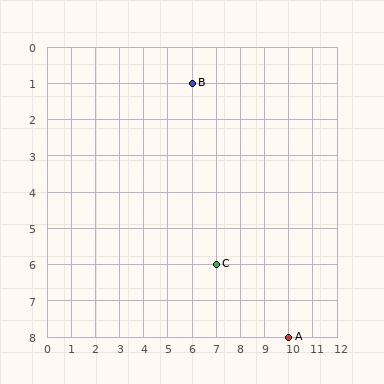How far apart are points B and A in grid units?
Points B and A are 4 columns and 7 rows apart (about 8.1 grid units diagonally).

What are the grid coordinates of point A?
Point A is at grid coordinates (10, 8).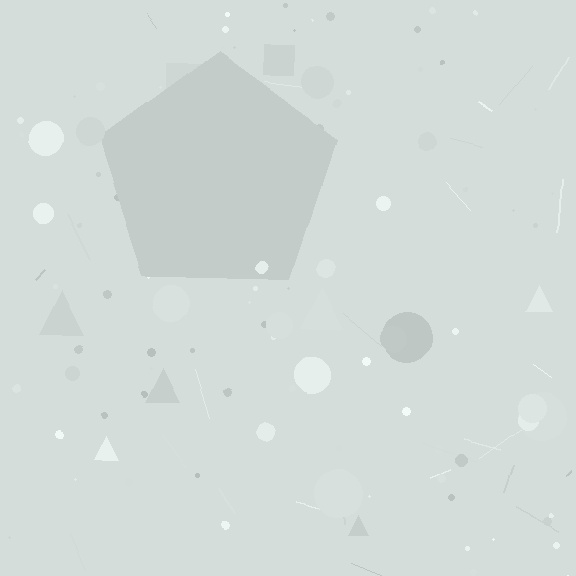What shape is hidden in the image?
A pentagon is hidden in the image.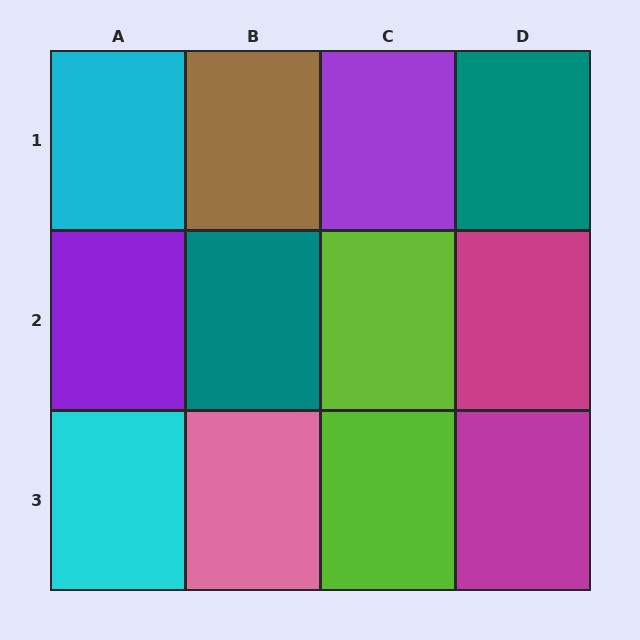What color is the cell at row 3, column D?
Magenta.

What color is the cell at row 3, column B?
Pink.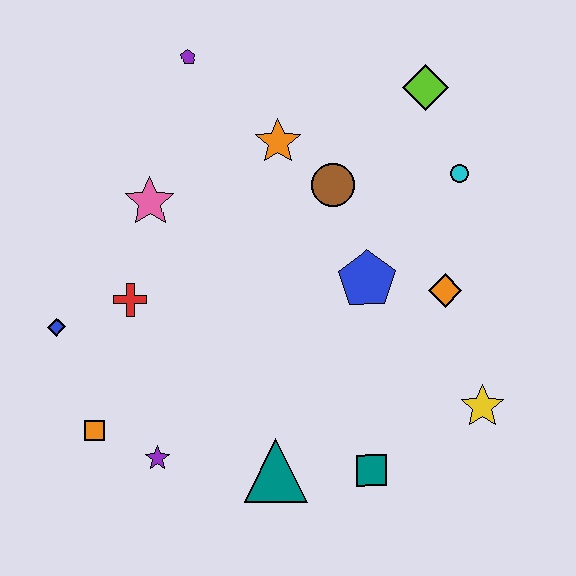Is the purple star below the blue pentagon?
Yes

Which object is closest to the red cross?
The blue diamond is closest to the red cross.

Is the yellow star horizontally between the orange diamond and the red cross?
No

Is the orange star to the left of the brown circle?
Yes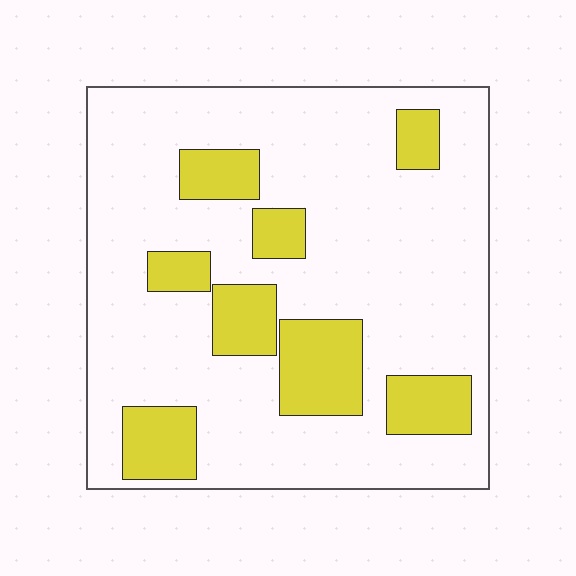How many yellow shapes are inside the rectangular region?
8.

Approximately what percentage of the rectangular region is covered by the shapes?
Approximately 20%.